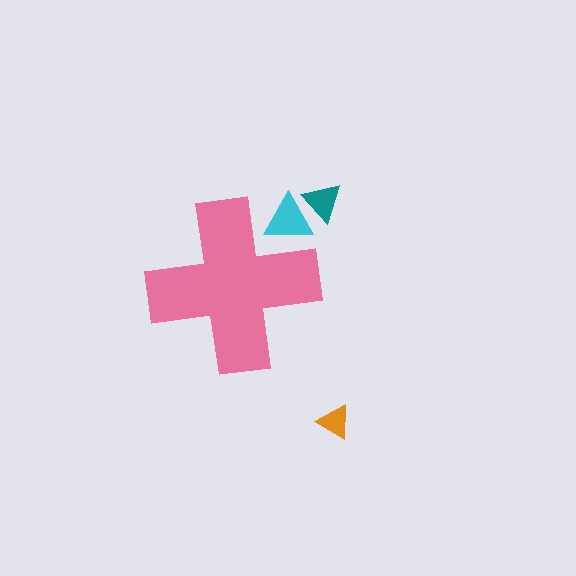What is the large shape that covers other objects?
A pink cross.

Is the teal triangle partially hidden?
No, the teal triangle is fully visible.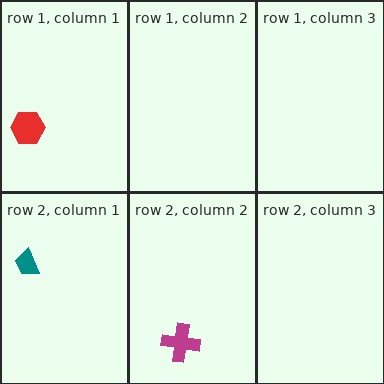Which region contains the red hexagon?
The row 1, column 1 region.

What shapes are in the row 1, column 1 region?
The red hexagon.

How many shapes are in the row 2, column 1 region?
1.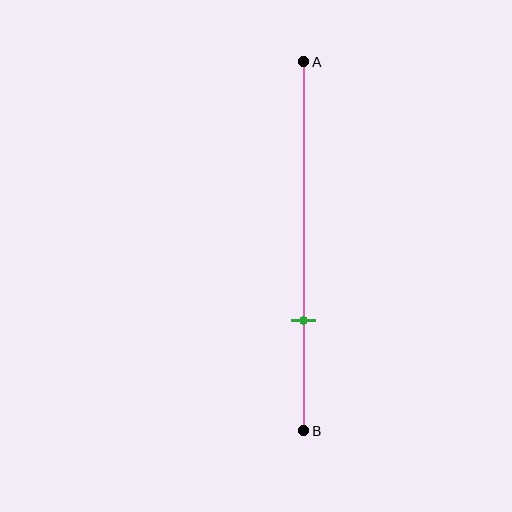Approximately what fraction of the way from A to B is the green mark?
The green mark is approximately 70% of the way from A to B.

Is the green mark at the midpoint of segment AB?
No, the mark is at about 70% from A, not at the 50% midpoint.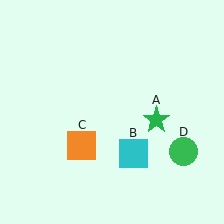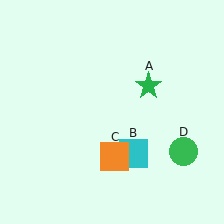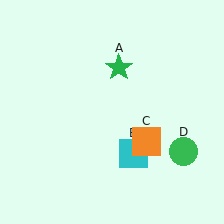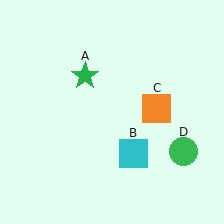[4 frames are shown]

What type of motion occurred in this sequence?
The green star (object A), orange square (object C) rotated counterclockwise around the center of the scene.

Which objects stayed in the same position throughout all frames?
Cyan square (object B) and green circle (object D) remained stationary.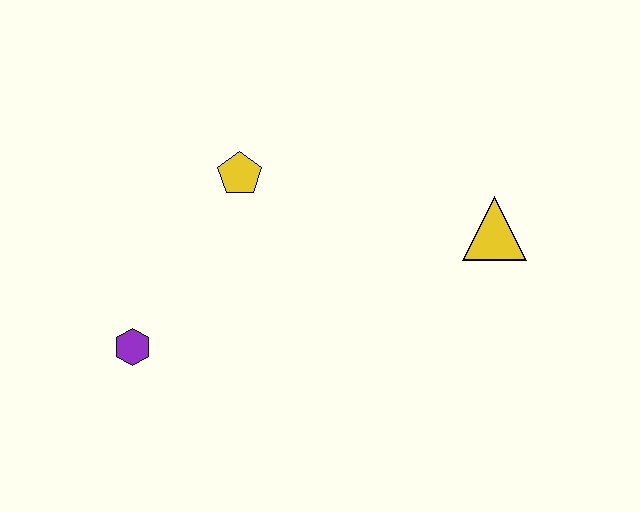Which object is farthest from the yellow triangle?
The purple hexagon is farthest from the yellow triangle.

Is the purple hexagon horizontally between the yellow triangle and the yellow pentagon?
No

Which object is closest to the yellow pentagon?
The purple hexagon is closest to the yellow pentagon.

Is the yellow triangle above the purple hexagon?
Yes